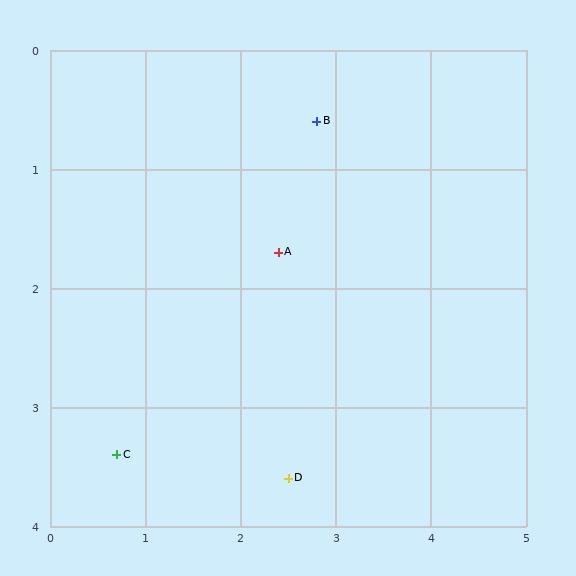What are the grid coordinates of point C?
Point C is at approximately (0.7, 3.4).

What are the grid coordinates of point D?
Point D is at approximately (2.5, 3.6).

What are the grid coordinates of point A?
Point A is at approximately (2.4, 1.7).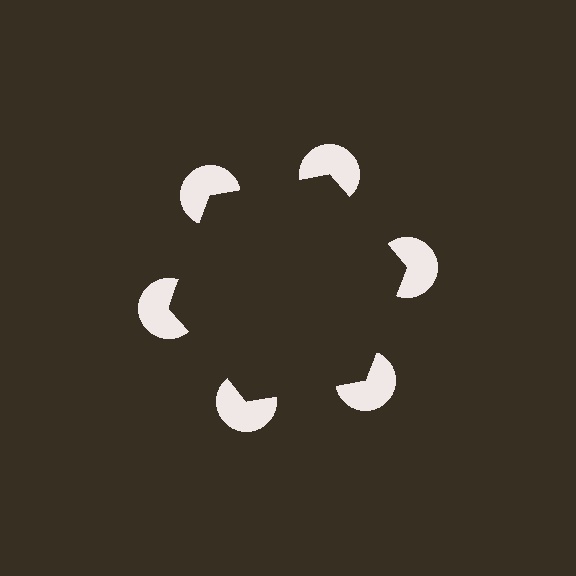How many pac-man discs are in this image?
There are 6 — one at each vertex of the illusory hexagon.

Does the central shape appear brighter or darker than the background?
It typically appears slightly darker than the background, even though no actual brightness change is drawn.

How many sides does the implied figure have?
6 sides.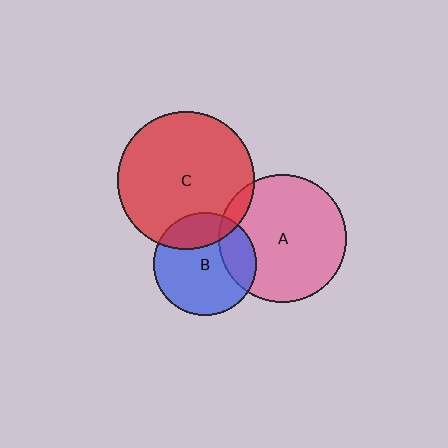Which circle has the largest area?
Circle C (red).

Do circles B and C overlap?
Yes.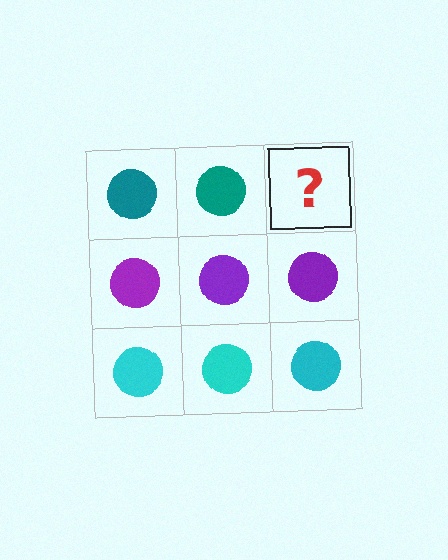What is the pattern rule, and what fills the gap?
The rule is that each row has a consistent color. The gap should be filled with a teal circle.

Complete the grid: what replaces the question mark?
The question mark should be replaced with a teal circle.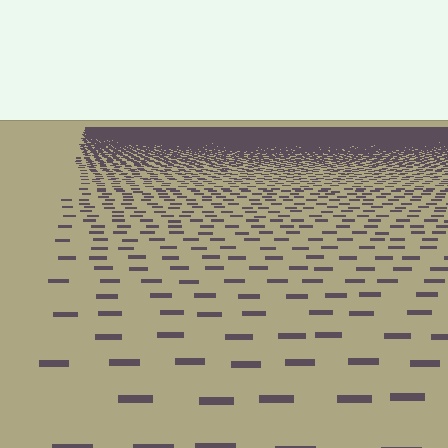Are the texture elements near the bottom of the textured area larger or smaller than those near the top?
Larger. Near the bottom, elements are closer to the viewer and appear at a bigger on-screen size.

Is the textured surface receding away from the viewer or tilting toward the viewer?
The surface is receding away from the viewer. Texture elements get smaller and denser toward the top.